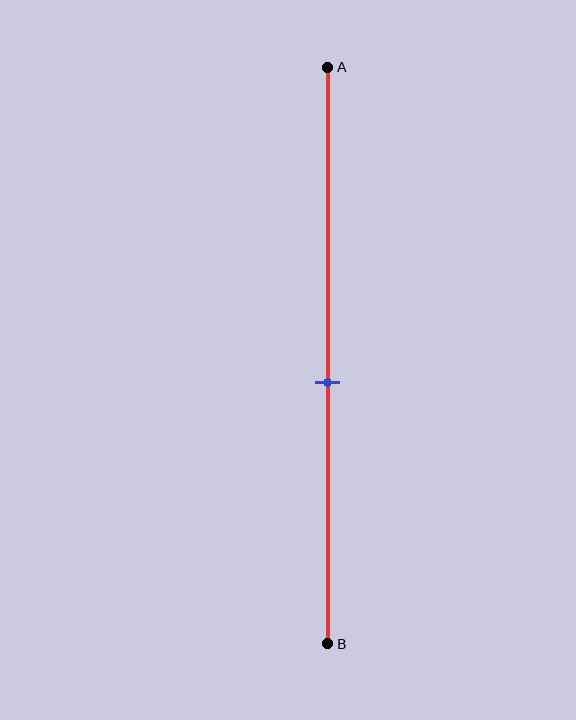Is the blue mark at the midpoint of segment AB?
No, the mark is at about 55% from A, not at the 50% midpoint.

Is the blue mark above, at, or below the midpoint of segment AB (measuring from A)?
The blue mark is below the midpoint of segment AB.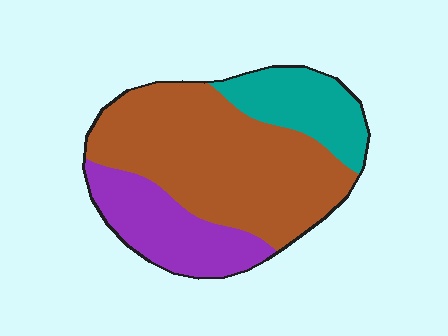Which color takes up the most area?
Brown, at roughly 55%.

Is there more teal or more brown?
Brown.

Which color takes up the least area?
Teal, at roughly 20%.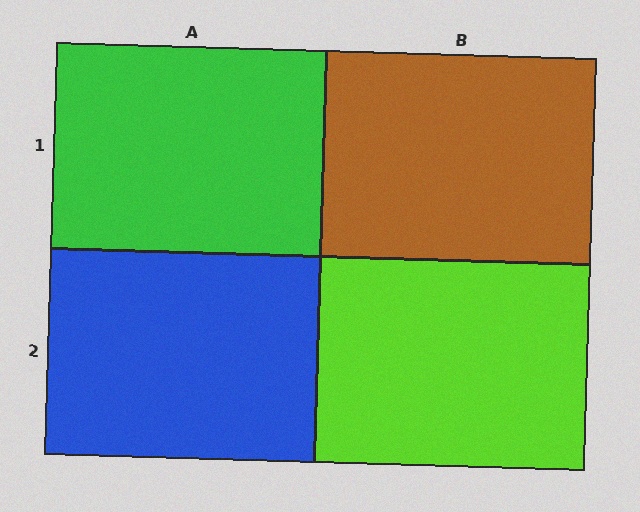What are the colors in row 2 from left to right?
Blue, lime.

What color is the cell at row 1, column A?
Green.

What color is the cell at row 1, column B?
Brown.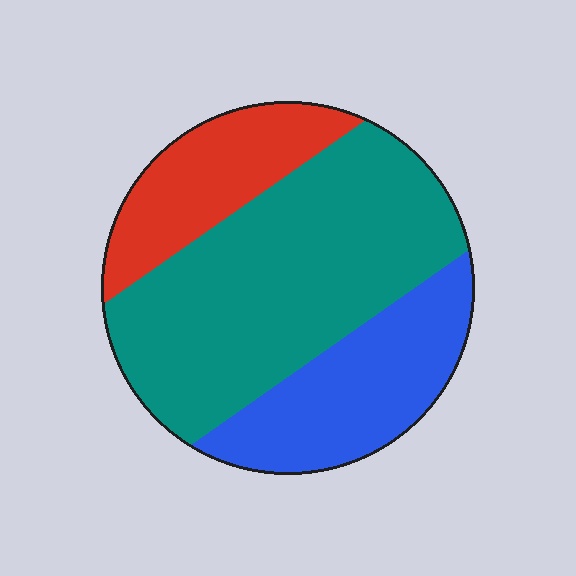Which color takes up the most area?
Teal, at roughly 55%.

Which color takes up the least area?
Red, at roughly 20%.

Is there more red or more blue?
Blue.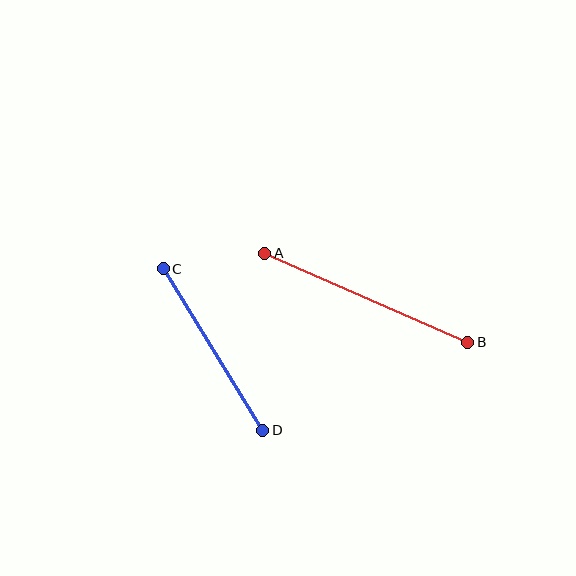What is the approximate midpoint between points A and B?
The midpoint is at approximately (366, 298) pixels.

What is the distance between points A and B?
The distance is approximately 221 pixels.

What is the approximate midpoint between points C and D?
The midpoint is at approximately (213, 350) pixels.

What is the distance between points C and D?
The distance is approximately 190 pixels.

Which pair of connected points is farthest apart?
Points A and B are farthest apart.